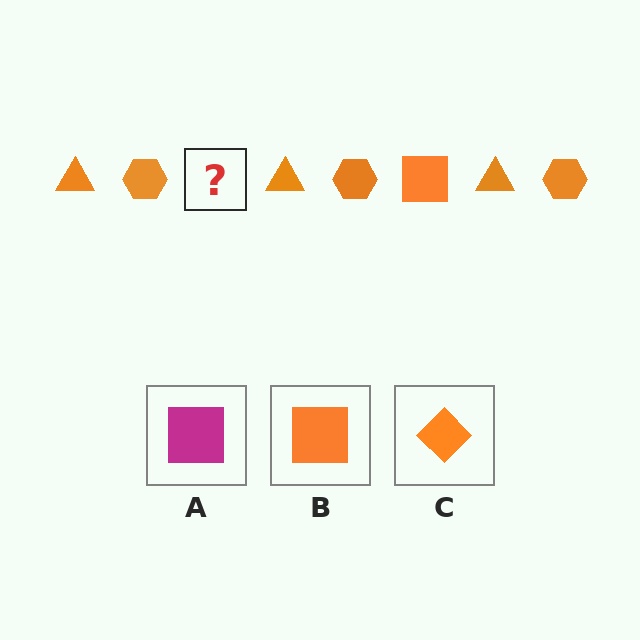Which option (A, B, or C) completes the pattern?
B.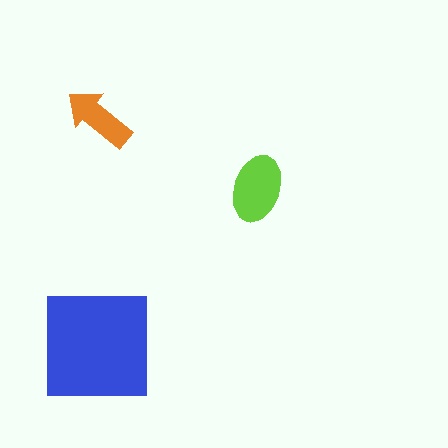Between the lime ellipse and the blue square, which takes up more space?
The blue square.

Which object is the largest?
The blue square.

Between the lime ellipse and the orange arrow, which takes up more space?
The lime ellipse.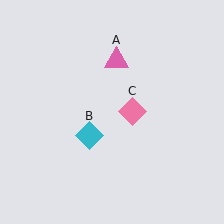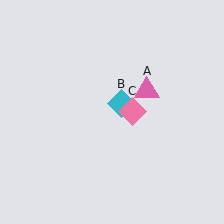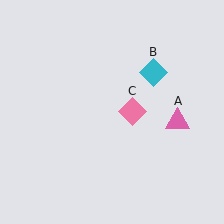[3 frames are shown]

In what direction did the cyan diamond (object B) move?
The cyan diamond (object B) moved up and to the right.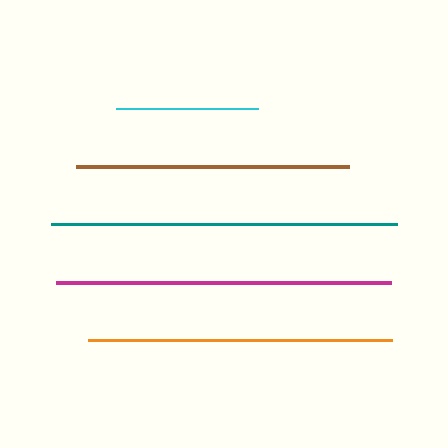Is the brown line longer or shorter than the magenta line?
The magenta line is longer than the brown line.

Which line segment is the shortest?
The cyan line is the shortest at approximately 142 pixels.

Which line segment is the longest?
The teal line is the longest at approximately 347 pixels.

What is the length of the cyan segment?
The cyan segment is approximately 142 pixels long.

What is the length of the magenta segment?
The magenta segment is approximately 335 pixels long.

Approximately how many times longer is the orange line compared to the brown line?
The orange line is approximately 1.1 times the length of the brown line.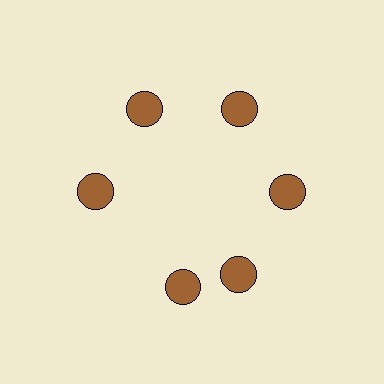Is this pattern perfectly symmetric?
No. The 6 brown circles are arranged in a ring, but one element near the 7 o'clock position is rotated out of alignment along the ring, breaking the 6-fold rotational symmetry.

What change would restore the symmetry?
The symmetry would be restored by rotating it back into even spacing with its neighbors so that all 6 circles sit at equal angles and equal distance from the center.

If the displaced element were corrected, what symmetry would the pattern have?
It would have 6-fold rotational symmetry — the pattern would map onto itself every 60 degrees.